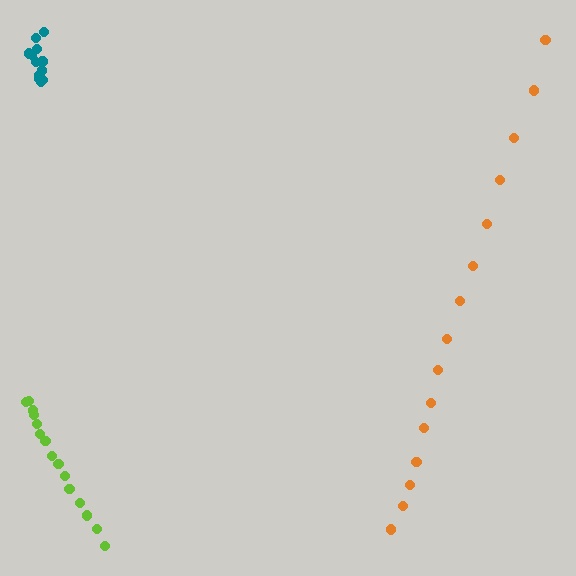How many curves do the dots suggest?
There are 3 distinct paths.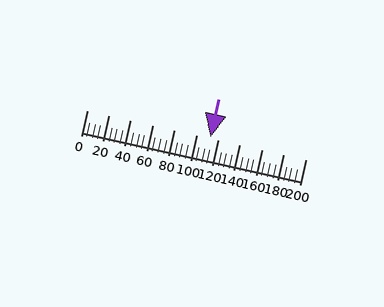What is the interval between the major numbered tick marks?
The major tick marks are spaced 20 units apart.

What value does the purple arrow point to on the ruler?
The purple arrow points to approximately 112.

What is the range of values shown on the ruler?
The ruler shows values from 0 to 200.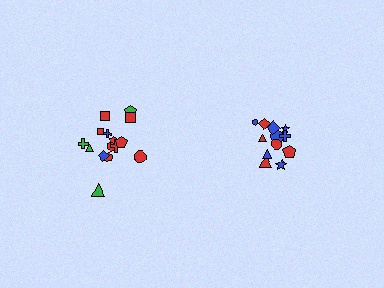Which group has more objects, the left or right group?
The left group.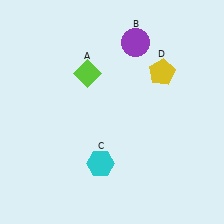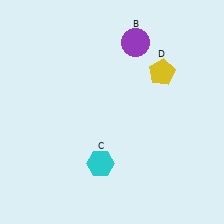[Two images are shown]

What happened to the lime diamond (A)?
The lime diamond (A) was removed in Image 2. It was in the top-left area of Image 1.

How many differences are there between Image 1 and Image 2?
There is 1 difference between the two images.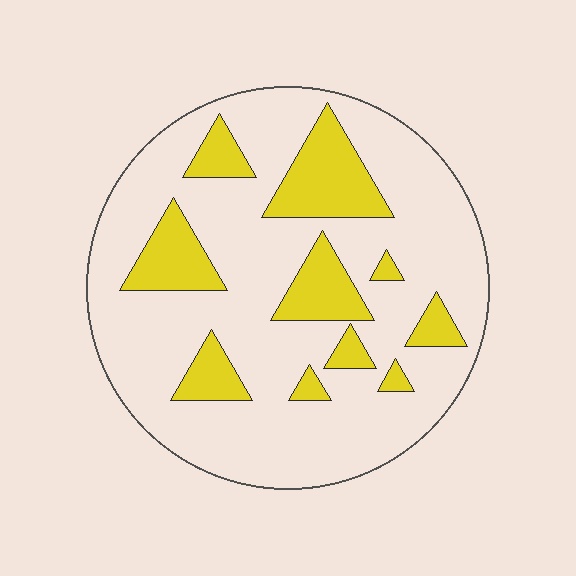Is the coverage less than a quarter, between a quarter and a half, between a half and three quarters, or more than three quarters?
Less than a quarter.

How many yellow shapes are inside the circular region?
10.